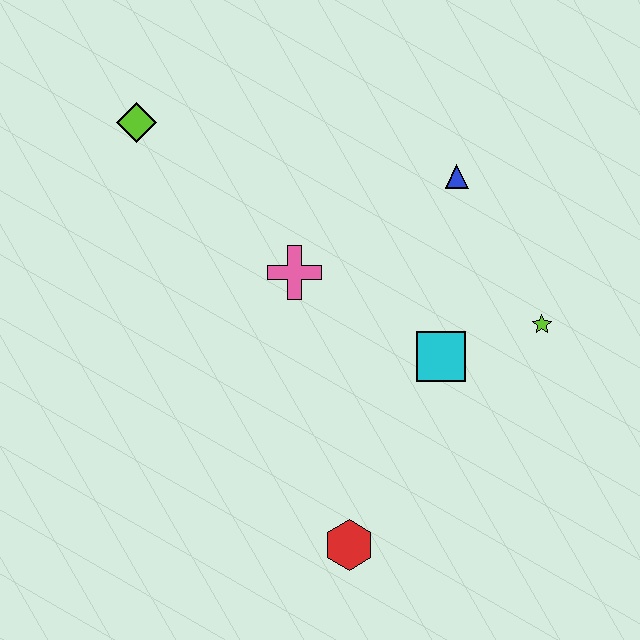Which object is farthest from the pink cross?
The red hexagon is farthest from the pink cross.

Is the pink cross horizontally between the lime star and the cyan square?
No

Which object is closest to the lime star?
The cyan square is closest to the lime star.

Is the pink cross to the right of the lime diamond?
Yes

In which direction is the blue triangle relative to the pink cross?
The blue triangle is to the right of the pink cross.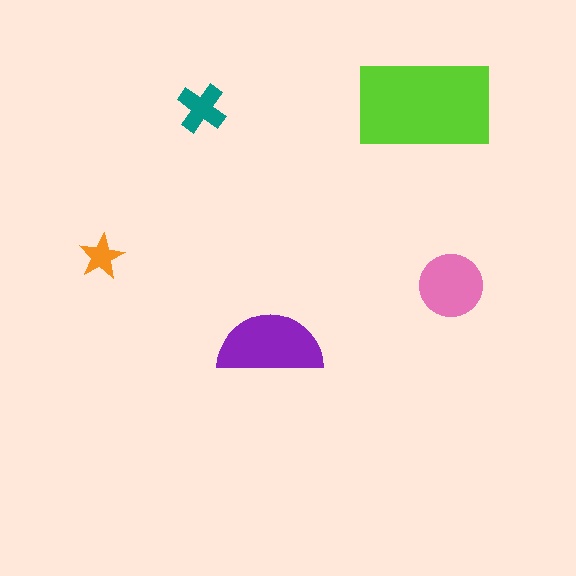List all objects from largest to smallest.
The lime rectangle, the purple semicircle, the pink circle, the teal cross, the orange star.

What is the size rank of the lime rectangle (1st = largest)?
1st.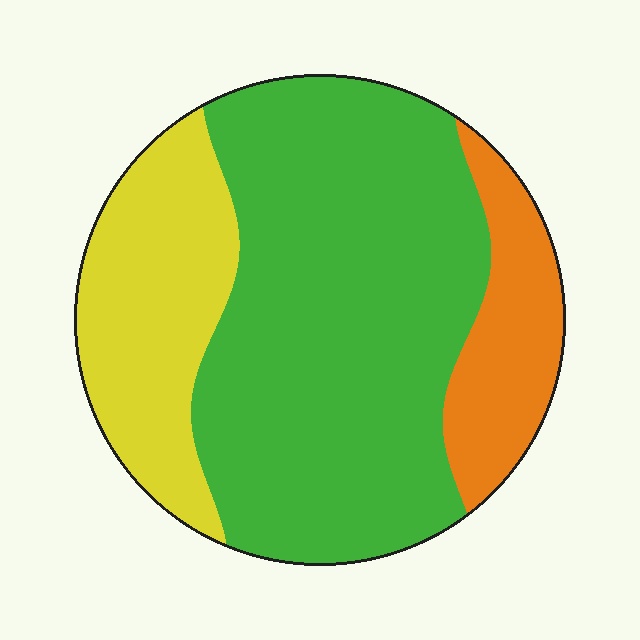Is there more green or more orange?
Green.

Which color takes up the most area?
Green, at roughly 60%.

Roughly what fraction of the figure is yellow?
Yellow takes up about one quarter (1/4) of the figure.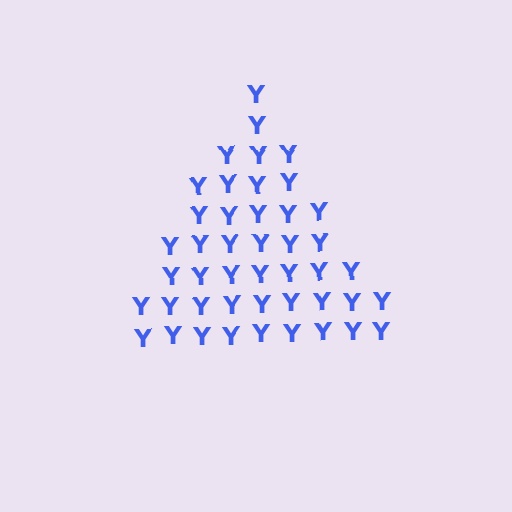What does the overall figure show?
The overall figure shows a triangle.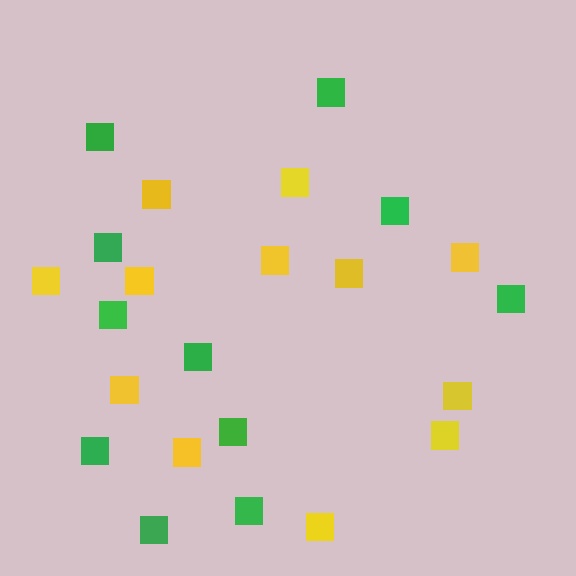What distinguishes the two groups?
There are 2 groups: one group of green squares (11) and one group of yellow squares (12).